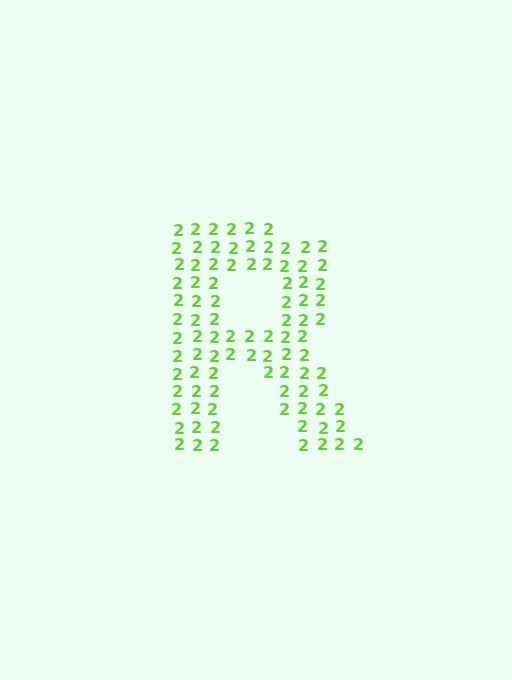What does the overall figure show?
The overall figure shows the letter R.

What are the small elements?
The small elements are digit 2's.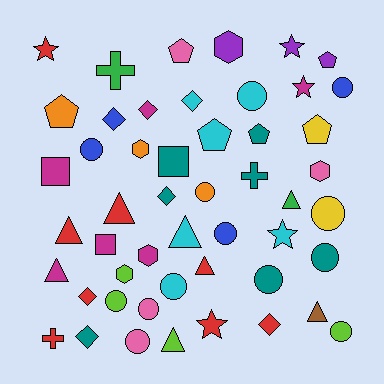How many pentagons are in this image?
There are 6 pentagons.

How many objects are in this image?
There are 50 objects.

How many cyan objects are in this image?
There are 6 cyan objects.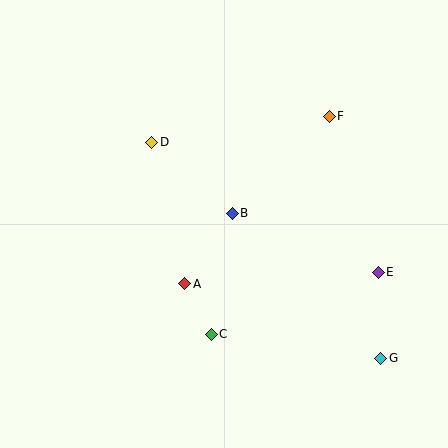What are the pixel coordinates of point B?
Point B is at (232, 213).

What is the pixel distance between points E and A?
The distance between E and A is 194 pixels.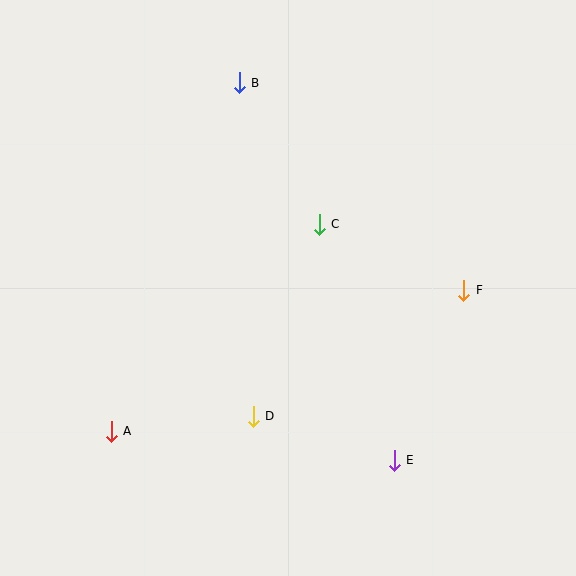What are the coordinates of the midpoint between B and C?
The midpoint between B and C is at (279, 153).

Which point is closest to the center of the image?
Point C at (319, 224) is closest to the center.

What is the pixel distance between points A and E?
The distance between A and E is 285 pixels.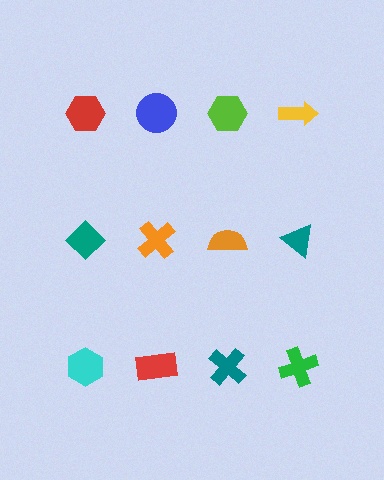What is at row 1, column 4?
A yellow arrow.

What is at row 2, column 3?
An orange semicircle.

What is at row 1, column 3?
A lime hexagon.